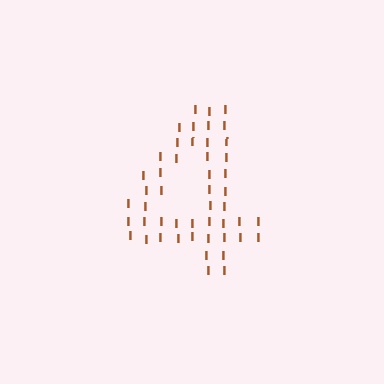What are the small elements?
The small elements are letter I's.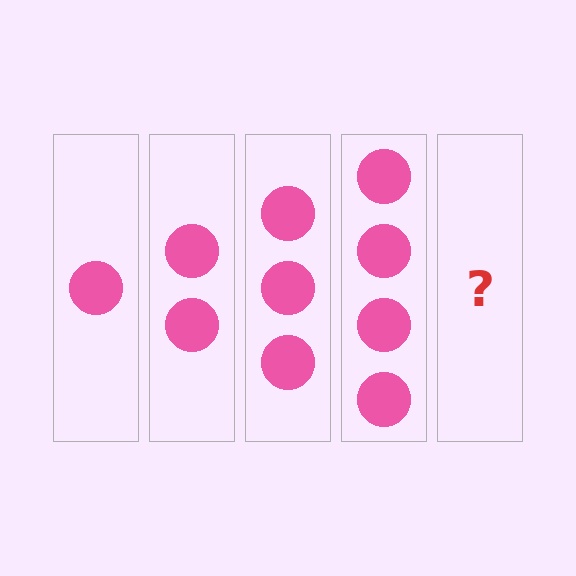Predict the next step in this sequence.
The next step is 5 circles.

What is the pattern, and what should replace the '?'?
The pattern is that each step adds one more circle. The '?' should be 5 circles.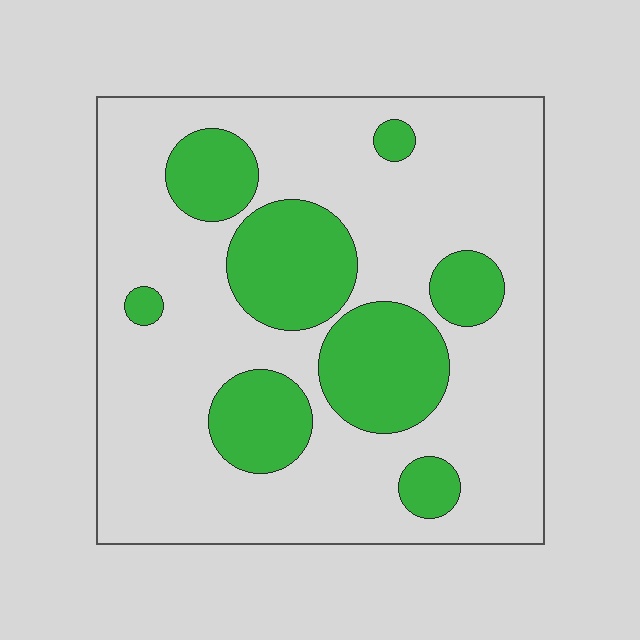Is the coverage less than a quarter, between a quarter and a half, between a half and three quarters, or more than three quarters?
Between a quarter and a half.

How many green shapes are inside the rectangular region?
8.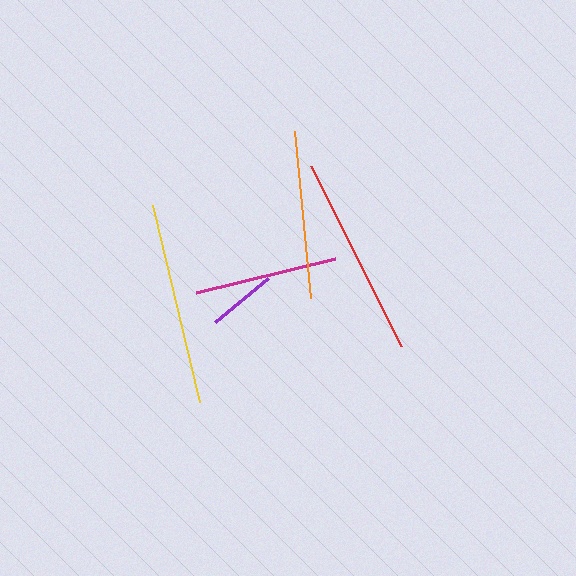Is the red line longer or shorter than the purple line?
The red line is longer than the purple line.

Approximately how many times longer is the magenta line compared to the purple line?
The magenta line is approximately 2.1 times the length of the purple line.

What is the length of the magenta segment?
The magenta segment is approximately 143 pixels long.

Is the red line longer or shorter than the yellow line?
The yellow line is longer than the red line.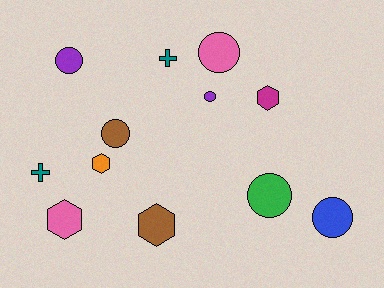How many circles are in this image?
There are 6 circles.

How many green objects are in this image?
There is 1 green object.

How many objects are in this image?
There are 12 objects.